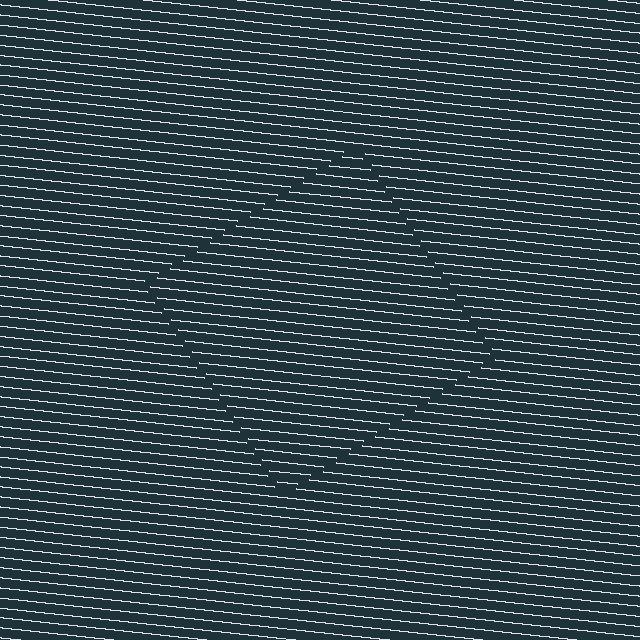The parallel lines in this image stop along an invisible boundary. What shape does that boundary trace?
An illusory square. The interior of the shape contains the same grating, shifted by half a period — the contour is defined by the phase discontinuity where line-ends from the inner and outer gratings abut.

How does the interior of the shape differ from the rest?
The interior of the shape contains the same grating, shifted by half a period — the contour is defined by the phase discontinuity where line-ends from the inner and outer gratings abut.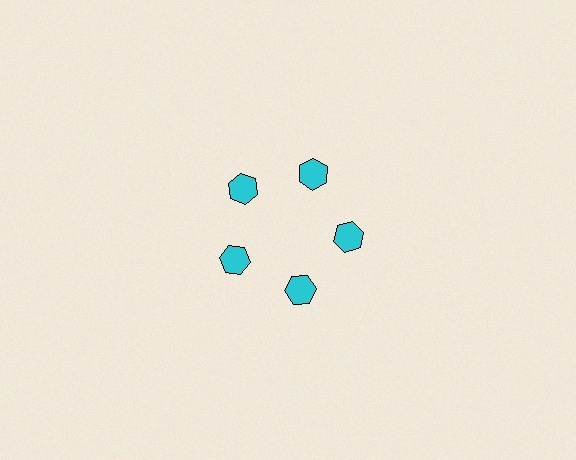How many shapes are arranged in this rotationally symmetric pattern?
There are 5 shapes, arranged in 5 groups of 1.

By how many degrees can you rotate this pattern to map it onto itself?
The pattern maps onto itself every 72 degrees of rotation.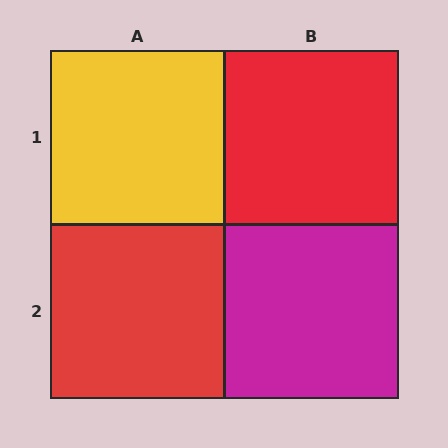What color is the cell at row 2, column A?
Red.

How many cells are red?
2 cells are red.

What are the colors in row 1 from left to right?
Yellow, red.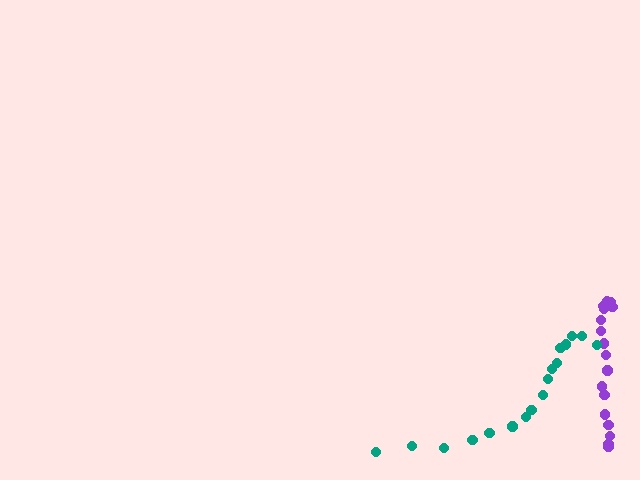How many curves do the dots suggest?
There are 2 distinct paths.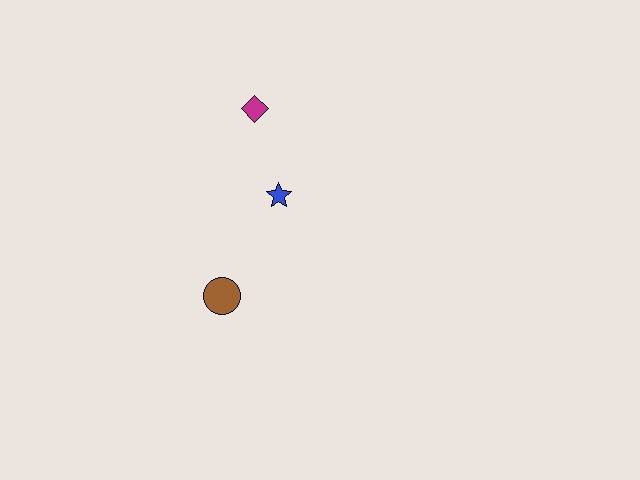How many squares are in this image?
There are no squares.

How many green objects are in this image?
There are no green objects.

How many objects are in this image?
There are 3 objects.